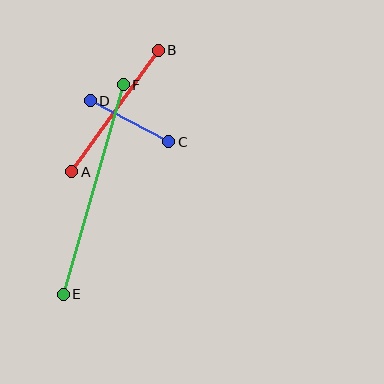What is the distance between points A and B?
The distance is approximately 149 pixels.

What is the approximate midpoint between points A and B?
The midpoint is at approximately (115, 111) pixels.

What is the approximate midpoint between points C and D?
The midpoint is at approximately (129, 121) pixels.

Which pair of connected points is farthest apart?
Points E and F are farthest apart.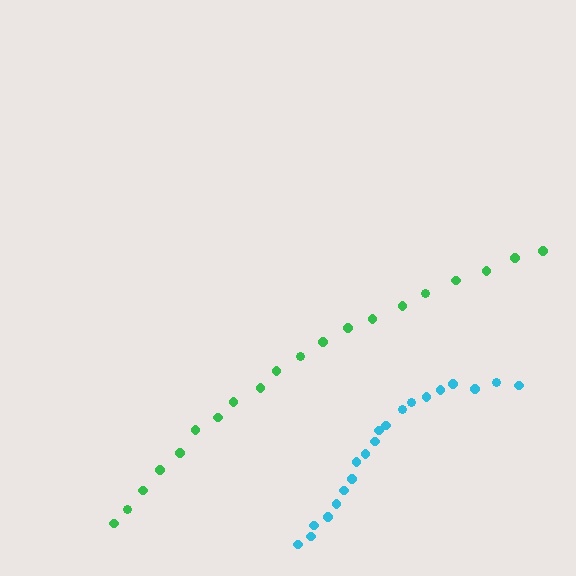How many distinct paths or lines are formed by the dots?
There are 2 distinct paths.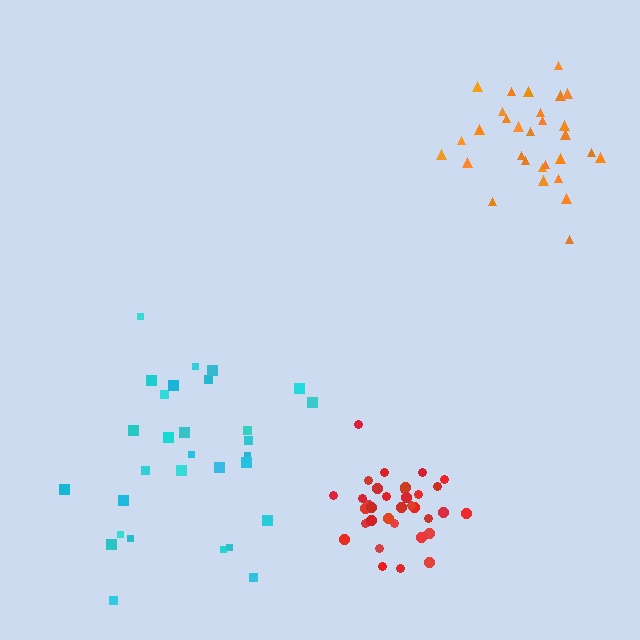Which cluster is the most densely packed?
Red.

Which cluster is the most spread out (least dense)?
Cyan.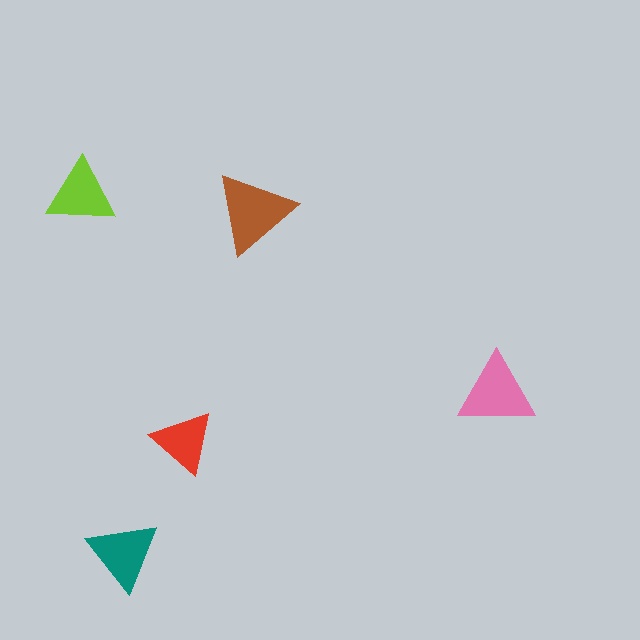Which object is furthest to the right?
The pink triangle is rightmost.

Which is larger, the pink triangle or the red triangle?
The pink one.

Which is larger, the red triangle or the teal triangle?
The teal one.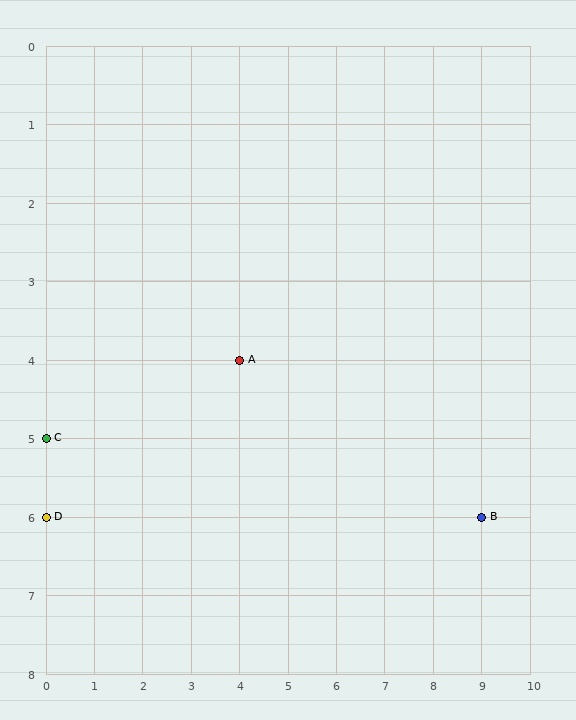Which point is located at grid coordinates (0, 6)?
Point D is at (0, 6).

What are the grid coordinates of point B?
Point B is at grid coordinates (9, 6).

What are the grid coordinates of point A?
Point A is at grid coordinates (4, 4).